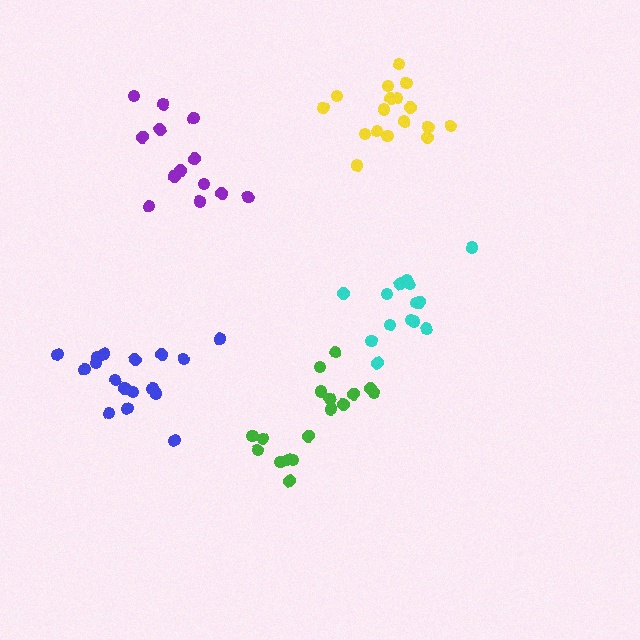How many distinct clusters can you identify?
There are 5 distinct clusters.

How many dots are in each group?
Group 1: 17 dots, Group 2: 17 dots, Group 3: 14 dots, Group 4: 17 dots, Group 5: 13 dots (78 total).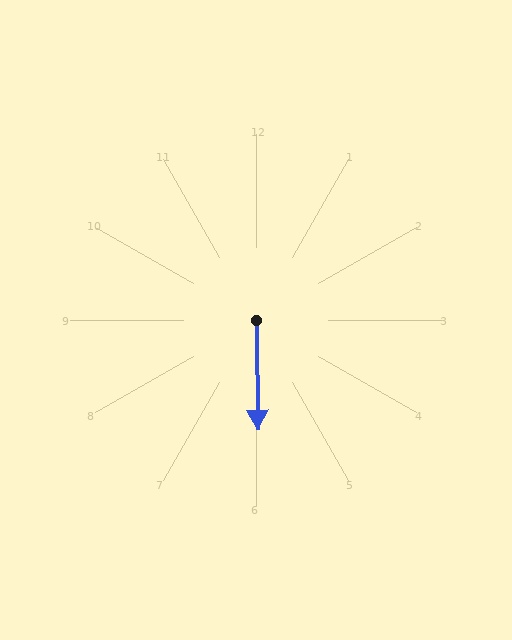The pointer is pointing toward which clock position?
Roughly 6 o'clock.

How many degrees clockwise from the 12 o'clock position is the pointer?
Approximately 179 degrees.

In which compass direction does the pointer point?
South.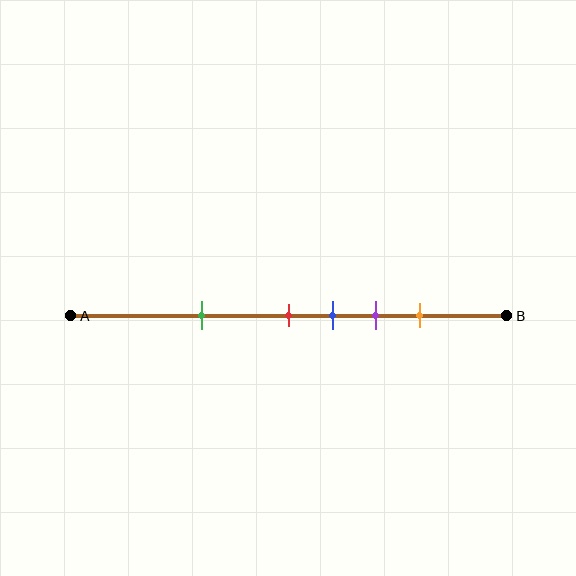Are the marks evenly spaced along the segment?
No, the marks are not evenly spaced.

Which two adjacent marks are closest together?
The red and blue marks are the closest adjacent pair.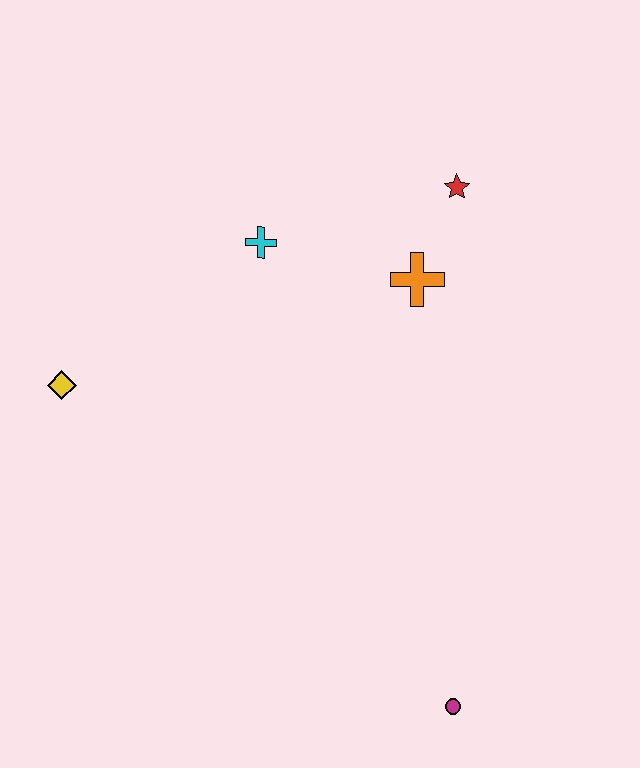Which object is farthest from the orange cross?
The magenta circle is farthest from the orange cross.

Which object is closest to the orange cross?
The red star is closest to the orange cross.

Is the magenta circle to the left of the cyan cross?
No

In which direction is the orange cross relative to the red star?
The orange cross is below the red star.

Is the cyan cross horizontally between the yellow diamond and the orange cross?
Yes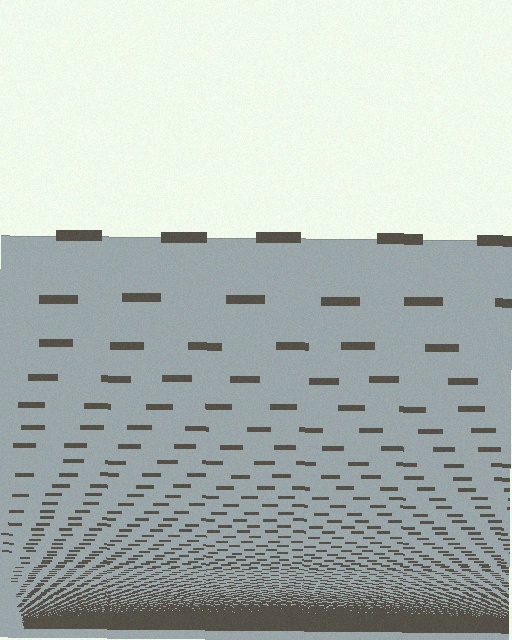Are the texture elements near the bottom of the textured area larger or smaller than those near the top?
Smaller. The gradient is inverted — elements near the bottom are smaller and denser.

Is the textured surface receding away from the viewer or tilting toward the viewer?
The surface appears to tilt toward the viewer. Texture elements get larger and sparser toward the top.